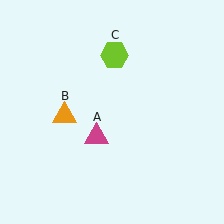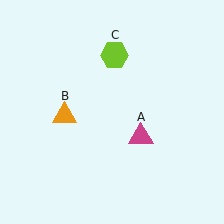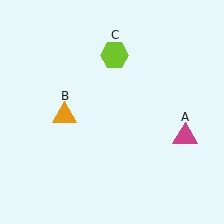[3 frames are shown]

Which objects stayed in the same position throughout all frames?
Orange triangle (object B) and lime hexagon (object C) remained stationary.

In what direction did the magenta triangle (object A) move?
The magenta triangle (object A) moved right.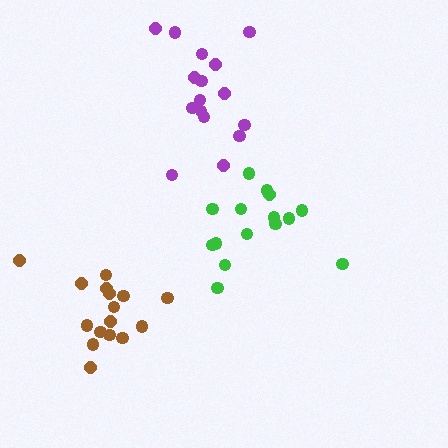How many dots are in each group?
Group 1: 16 dots, Group 2: 16 dots, Group 3: 15 dots (47 total).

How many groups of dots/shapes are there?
There are 3 groups.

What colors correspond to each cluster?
The clusters are colored: brown, purple, green.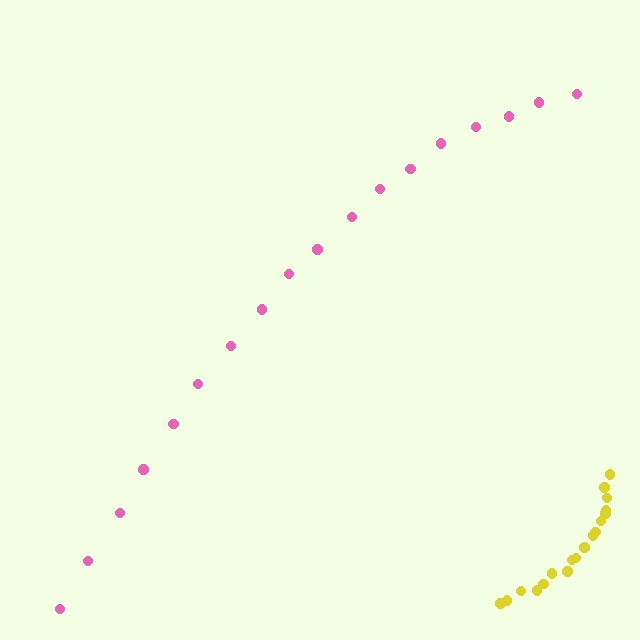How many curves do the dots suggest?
There are 2 distinct paths.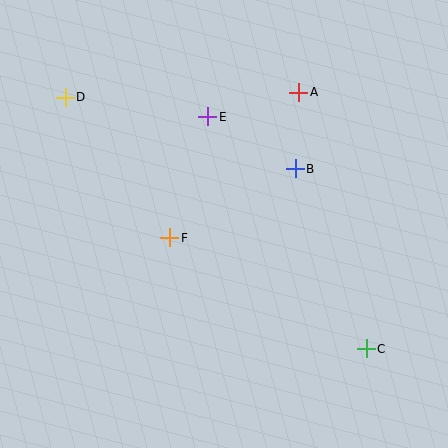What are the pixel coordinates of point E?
Point E is at (208, 117).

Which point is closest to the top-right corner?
Point A is closest to the top-right corner.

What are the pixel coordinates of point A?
Point A is at (299, 92).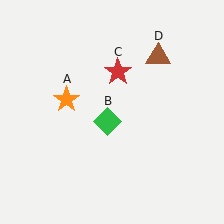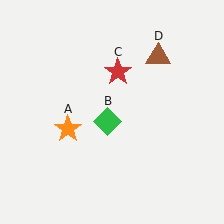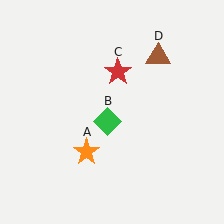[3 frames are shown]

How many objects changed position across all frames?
1 object changed position: orange star (object A).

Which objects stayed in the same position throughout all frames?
Green diamond (object B) and red star (object C) and brown triangle (object D) remained stationary.